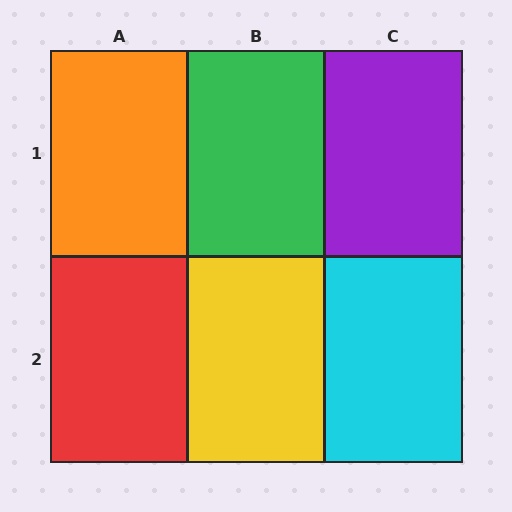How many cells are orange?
1 cell is orange.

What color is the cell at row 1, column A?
Orange.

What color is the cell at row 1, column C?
Purple.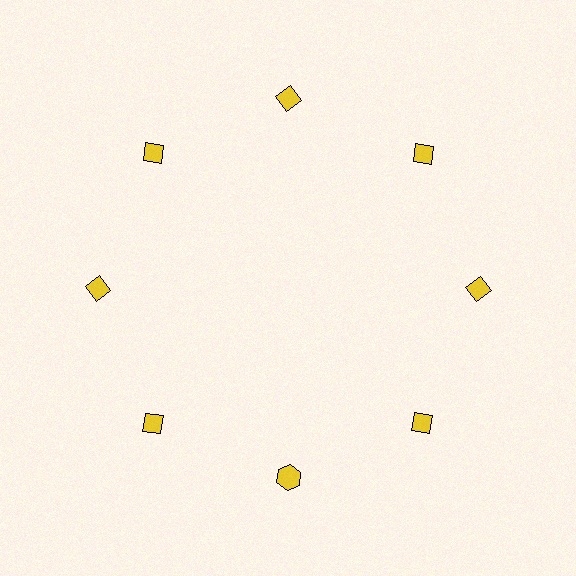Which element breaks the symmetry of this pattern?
The yellow hexagon at roughly the 6 o'clock position breaks the symmetry. All other shapes are yellow diamonds.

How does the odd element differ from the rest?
It has a different shape: hexagon instead of diamond.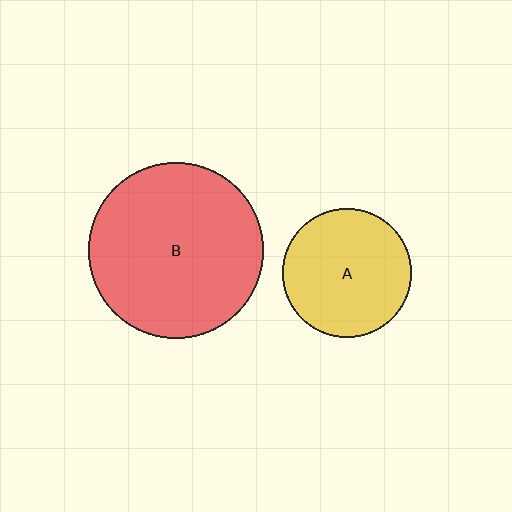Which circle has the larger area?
Circle B (red).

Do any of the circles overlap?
No, none of the circles overlap.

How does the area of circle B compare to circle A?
Approximately 1.9 times.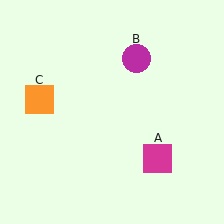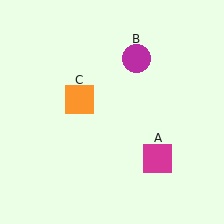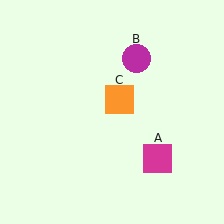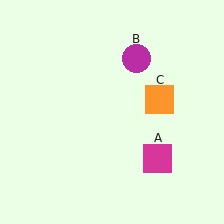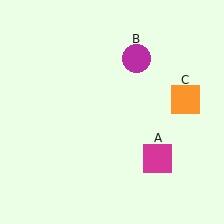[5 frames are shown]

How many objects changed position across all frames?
1 object changed position: orange square (object C).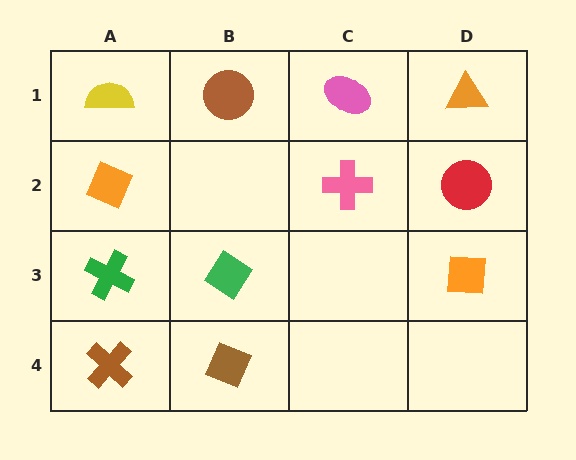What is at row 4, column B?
A brown diamond.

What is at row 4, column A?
A brown cross.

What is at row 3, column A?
A green cross.